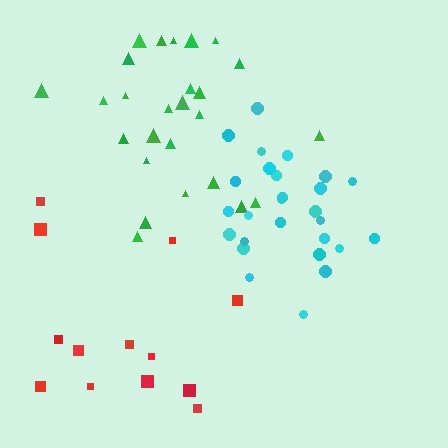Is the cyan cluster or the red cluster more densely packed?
Cyan.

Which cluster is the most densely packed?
Cyan.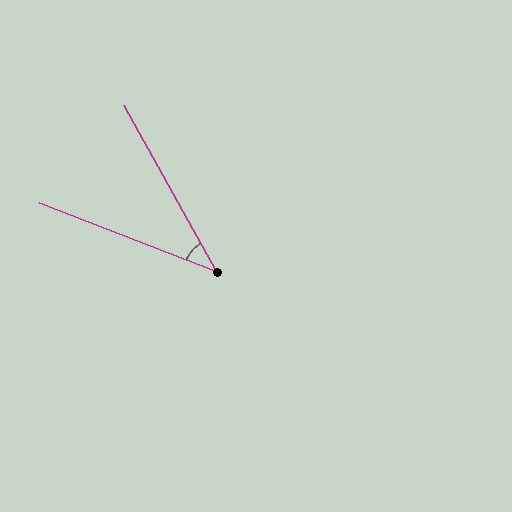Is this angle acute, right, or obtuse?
It is acute.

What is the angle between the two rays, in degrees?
Approximately 39 degrees.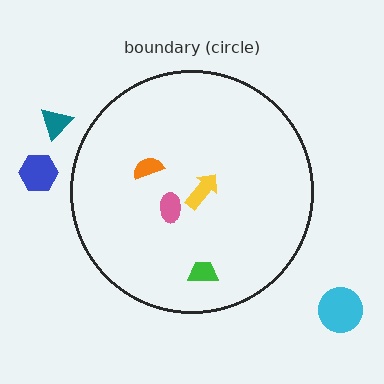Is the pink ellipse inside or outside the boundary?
Inside.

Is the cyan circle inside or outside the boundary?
Outside.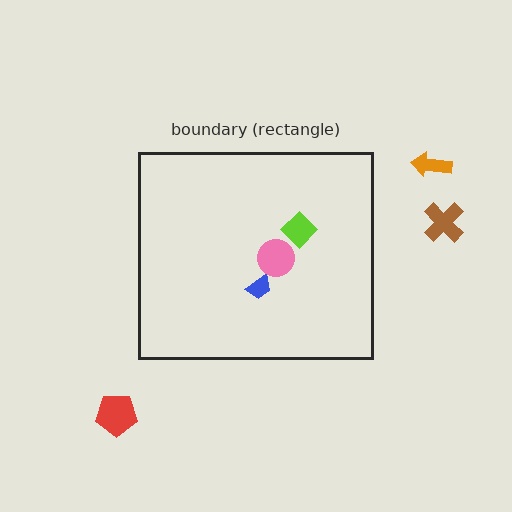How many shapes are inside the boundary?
3 inside, 3 outside.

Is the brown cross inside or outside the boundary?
Outside.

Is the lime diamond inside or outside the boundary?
Inside.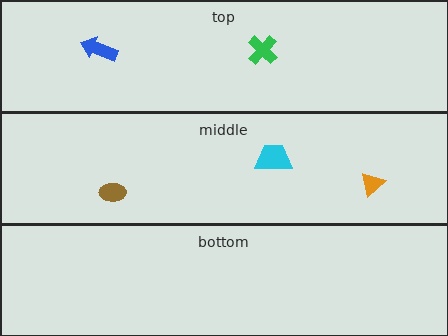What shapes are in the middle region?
The cyan trapezoid, the brown ellipse, the orange triangle.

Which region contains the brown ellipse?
The middle region.